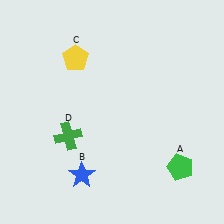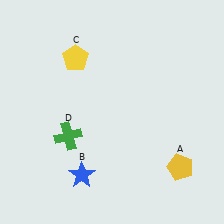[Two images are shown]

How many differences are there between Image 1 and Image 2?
There is 1 difference between the two images.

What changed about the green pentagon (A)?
In Image 1, A is green. In Image 2, it changed to yellow.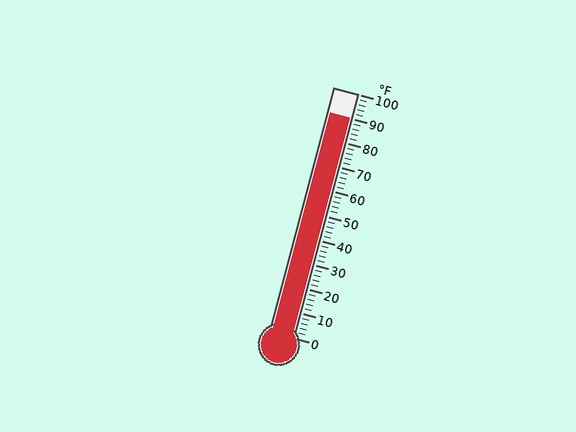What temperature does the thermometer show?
The thermometer shows approximately 90°F.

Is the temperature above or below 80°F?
The temperature is above 80°F.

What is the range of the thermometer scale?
The thermometer scale ranges from 0°F to 100°F.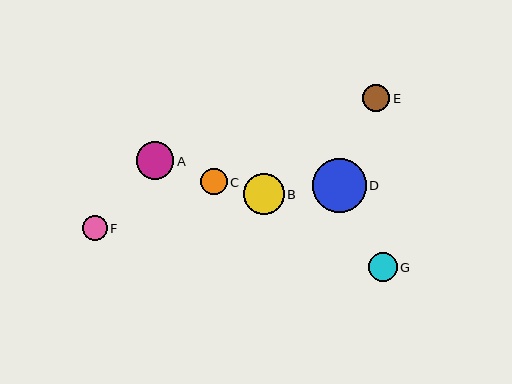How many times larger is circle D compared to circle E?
Circle D is approximately 2.0 times the size of circle E.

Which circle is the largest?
Circle D is the largest with a size of approximately 54 pixels.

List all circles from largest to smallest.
From largest to smallest: D, B, A, G, E, C, F.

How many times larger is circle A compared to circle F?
Circle A is approximately 1.5 times the size of circle F.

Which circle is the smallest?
Circle F is the smallest with a size of approximately 25 pixels.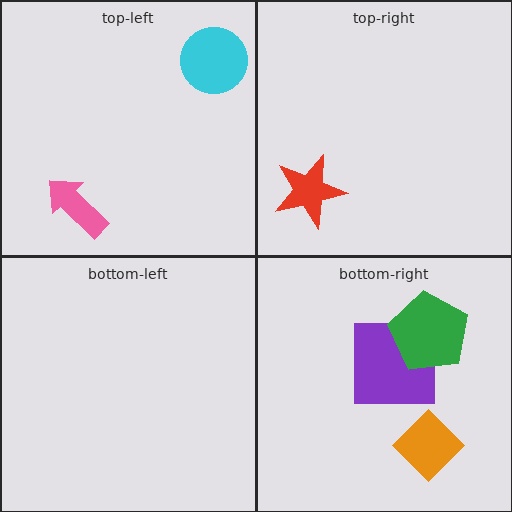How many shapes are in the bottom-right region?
3.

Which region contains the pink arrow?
The top-left region.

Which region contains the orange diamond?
The bottom-right region.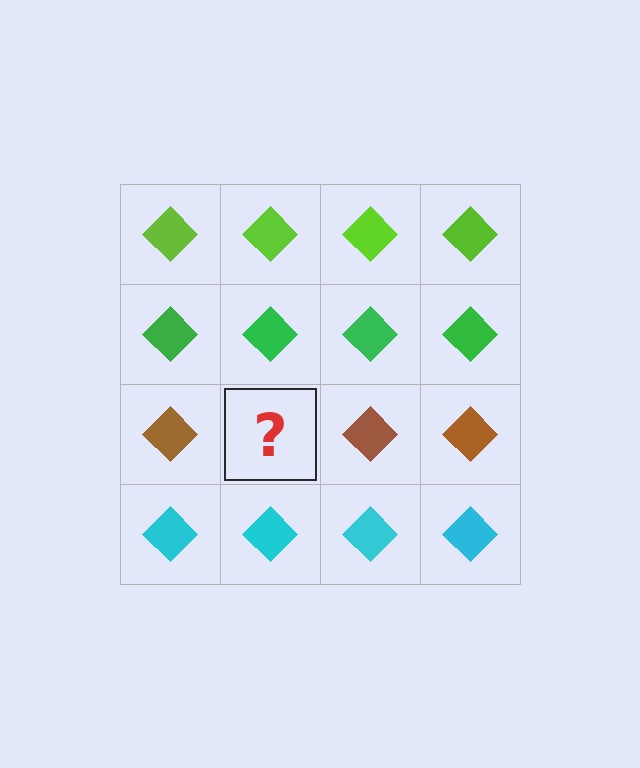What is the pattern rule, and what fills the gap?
The rule is that each row has a consistent color. The gap should be filled with a brown diamond.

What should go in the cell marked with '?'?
The missing cell should contain a brown diamond.